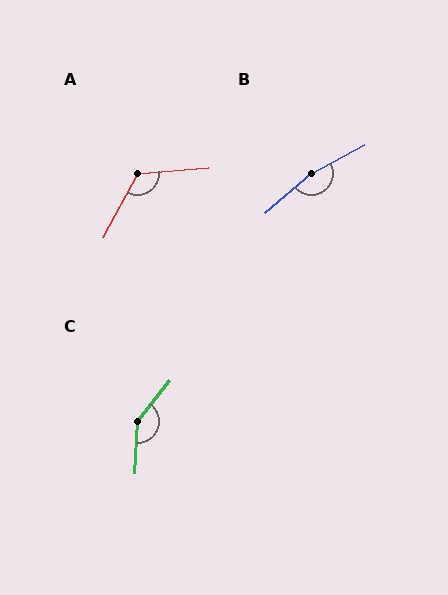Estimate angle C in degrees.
Approximately 144 degrees.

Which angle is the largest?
B, at approximately 168 degrees.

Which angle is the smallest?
A, at approximately 124 degrees.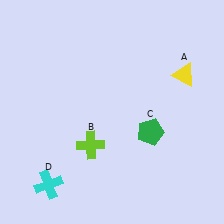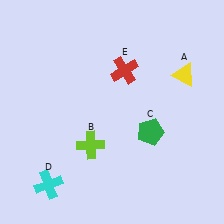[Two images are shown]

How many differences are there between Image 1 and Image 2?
There is 1 difference between the two images.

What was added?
A red cross (E) was added in Image 2.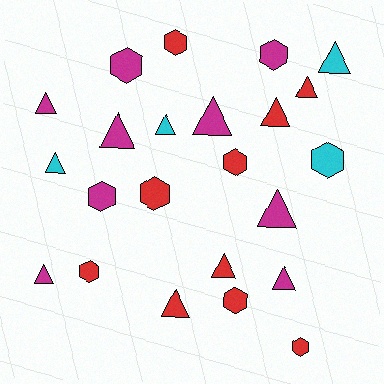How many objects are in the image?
There are 23 objects.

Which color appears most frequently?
Red, with 10 objects.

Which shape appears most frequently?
Triangle, with 13 objects.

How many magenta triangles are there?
There are 6 magenta triangles.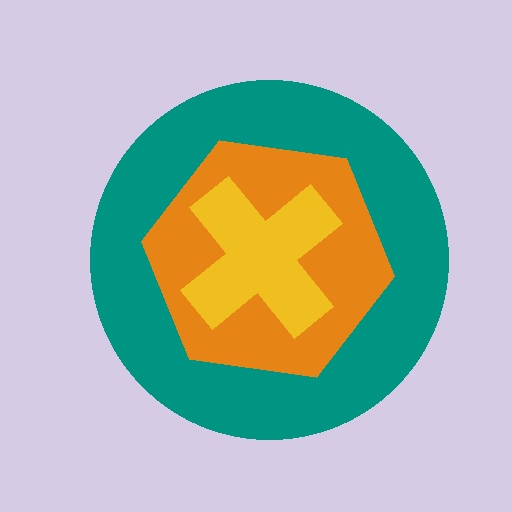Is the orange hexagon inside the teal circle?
Yes.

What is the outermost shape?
The teal circle.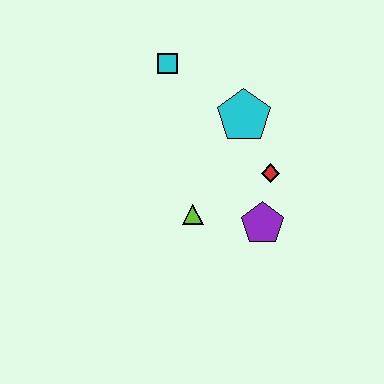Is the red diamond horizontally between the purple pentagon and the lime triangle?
No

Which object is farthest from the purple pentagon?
The cyan square is farthest from the purple pentagon.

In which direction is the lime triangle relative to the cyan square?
The lime triangle is below the cyan square.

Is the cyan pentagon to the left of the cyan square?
No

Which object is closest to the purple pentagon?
The red diamond is closest to the purple pentagon.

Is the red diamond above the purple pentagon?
Yes